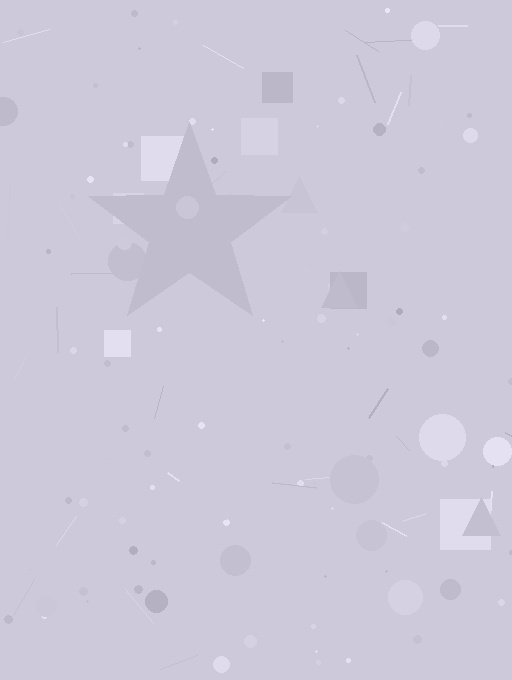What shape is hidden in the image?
A star is hidden in the image.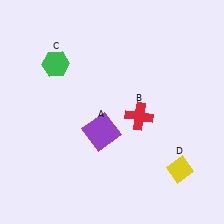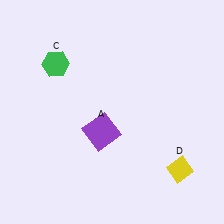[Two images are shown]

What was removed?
The red cross (B) was removed in Image 2.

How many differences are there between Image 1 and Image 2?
There is 1 difference between the two images.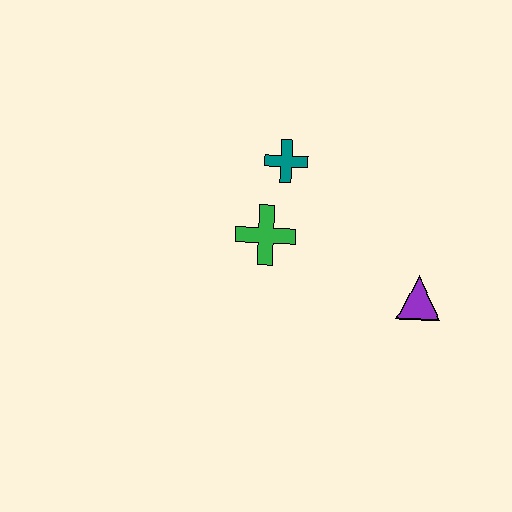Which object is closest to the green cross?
The teal cross is closest to the green cross.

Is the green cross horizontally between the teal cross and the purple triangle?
No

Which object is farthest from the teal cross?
The purple triangle is farthest from the teal cross.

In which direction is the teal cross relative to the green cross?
The teal cross is above the green cross.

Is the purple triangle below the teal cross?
Yes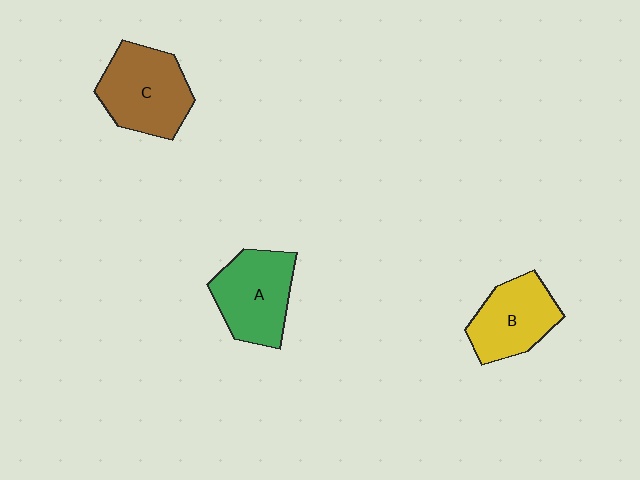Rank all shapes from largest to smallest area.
From largest to smallest: C (brown), A (green), B (yellow).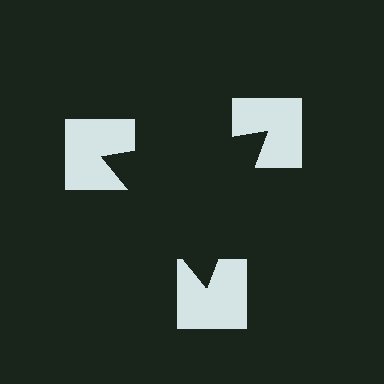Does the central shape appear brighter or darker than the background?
It typically appears slightly darker than the background, even though no actual brightness change is drawn.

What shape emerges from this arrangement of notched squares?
An illusory triangle — its edges are inferred from the aligned wedge cuts in the notched squares, not physically drawn.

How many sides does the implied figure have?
3 sides.